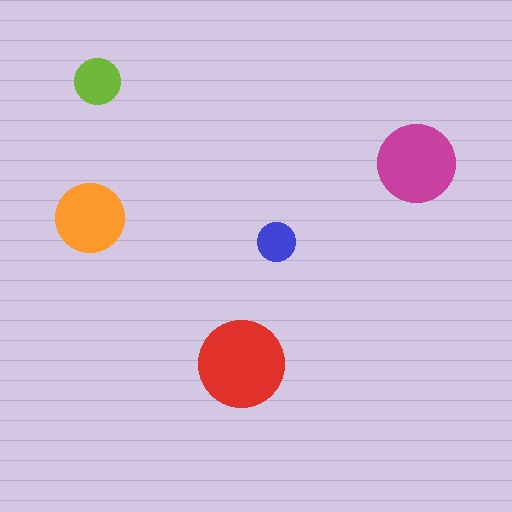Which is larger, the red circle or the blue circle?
The red one.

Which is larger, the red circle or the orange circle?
The red one.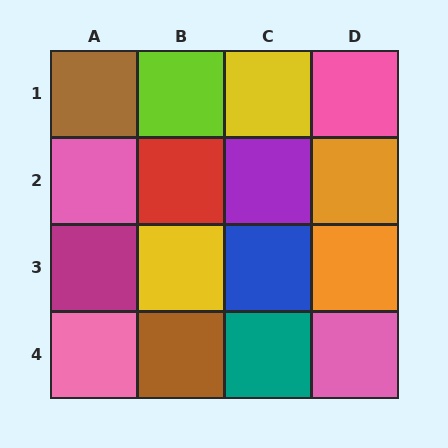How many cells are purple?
1 cell is purple.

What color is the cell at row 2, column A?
Pink.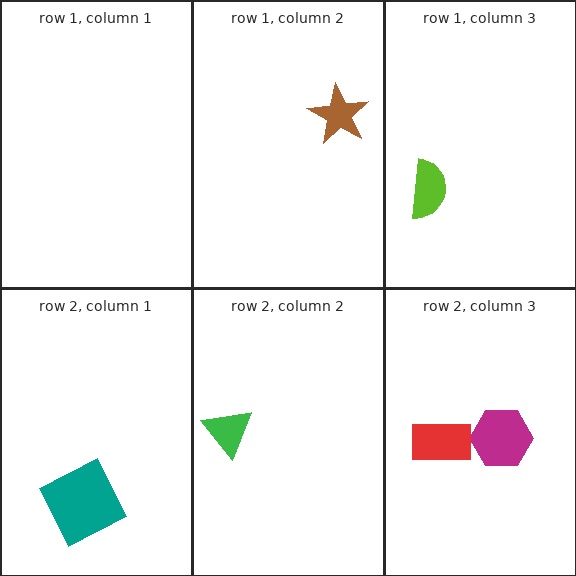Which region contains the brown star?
The row 1, column 2 region.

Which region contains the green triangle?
The row 2, column 2 region.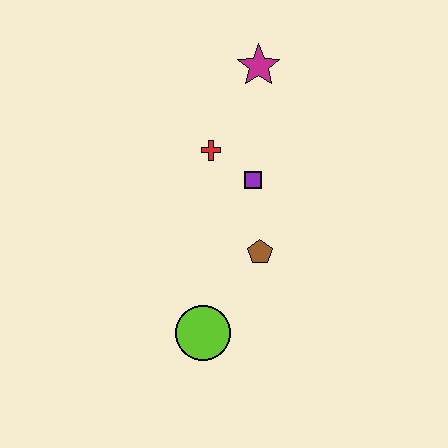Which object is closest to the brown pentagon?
The purple square is closest to the brown pentagon.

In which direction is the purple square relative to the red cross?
The purple square is to the right of the red cross.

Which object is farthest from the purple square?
The lime circle is farthest from the purple square.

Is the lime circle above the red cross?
No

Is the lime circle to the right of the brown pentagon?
No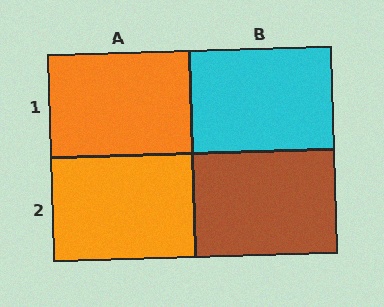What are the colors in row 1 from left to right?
Orange, cyan.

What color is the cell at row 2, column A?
Orange.